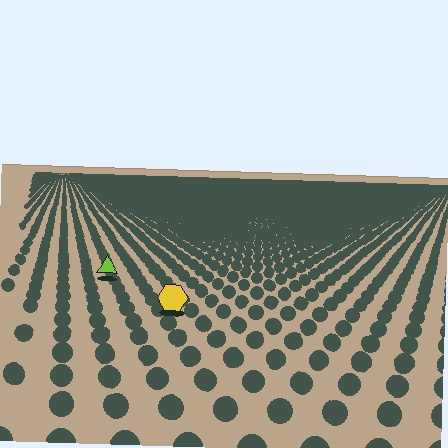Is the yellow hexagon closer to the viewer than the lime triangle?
Yes. The yellow hexagon is closer — you can tell from the texture gradient: the ground texture is coarser near it.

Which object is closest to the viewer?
The yellow hexagon is closest. The texture marks near it are larger and more spread out.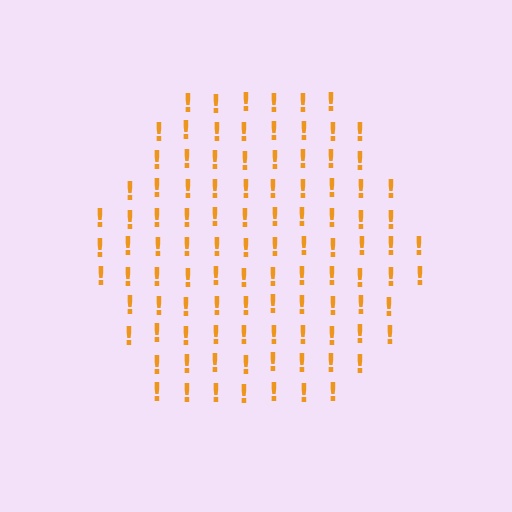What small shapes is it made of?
It is made of small exclamation marks.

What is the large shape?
The large shape is a hexagon.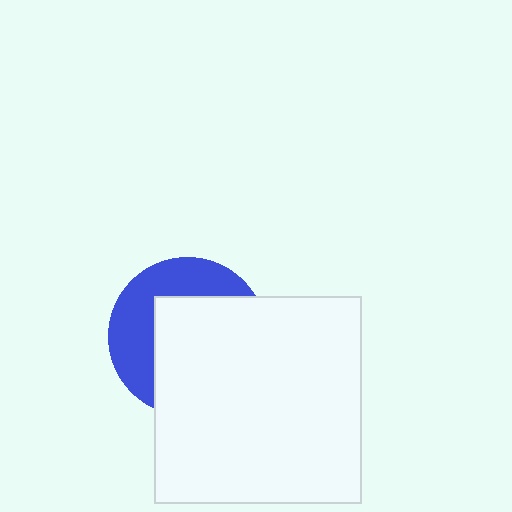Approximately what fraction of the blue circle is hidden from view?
Roughly 61% of the blue circle is hidden behind the white square.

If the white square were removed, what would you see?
You would see the complete blue circle.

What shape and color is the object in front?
The object in front is a white square.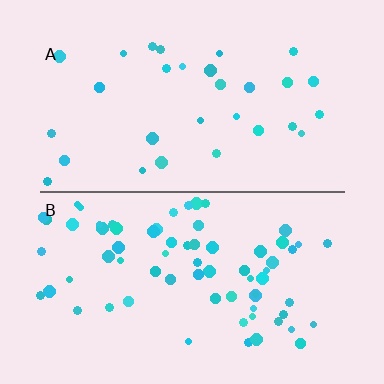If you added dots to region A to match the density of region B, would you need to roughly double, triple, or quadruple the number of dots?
Approximately double.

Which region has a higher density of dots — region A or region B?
B (the bottom).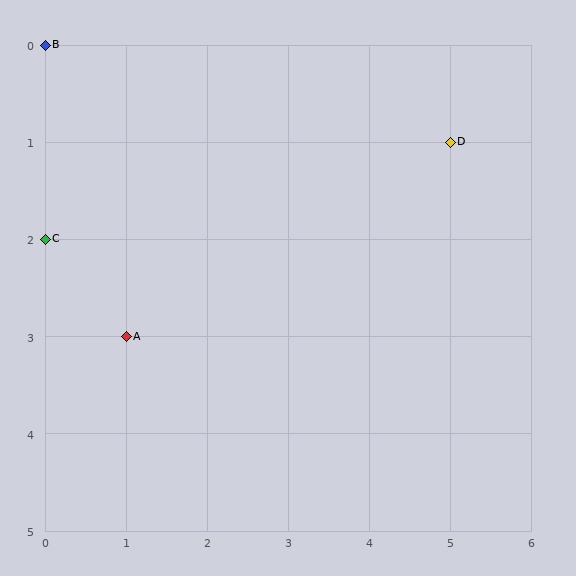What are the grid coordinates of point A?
Point A is at grid coordinates (1, 3).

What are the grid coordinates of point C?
Point C is at grid coordinates (0, 2).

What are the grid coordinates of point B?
Point B is at grid coordinates (0, 0).